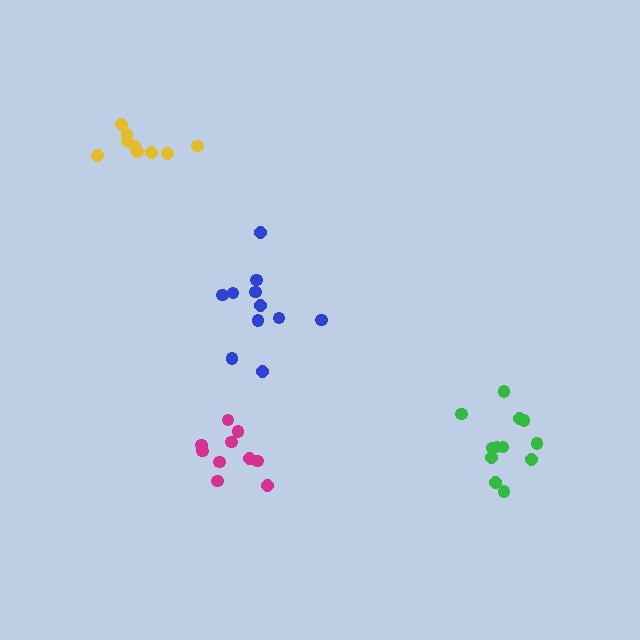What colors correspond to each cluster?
The clusters are colored: blue, magenta, yellow, green.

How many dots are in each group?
Group 1: 11 dots, Group 2: 10 dots, Group 3: 9 dots, Group 4: 12 dots (42 total).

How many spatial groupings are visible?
There are 4 spatial groupings.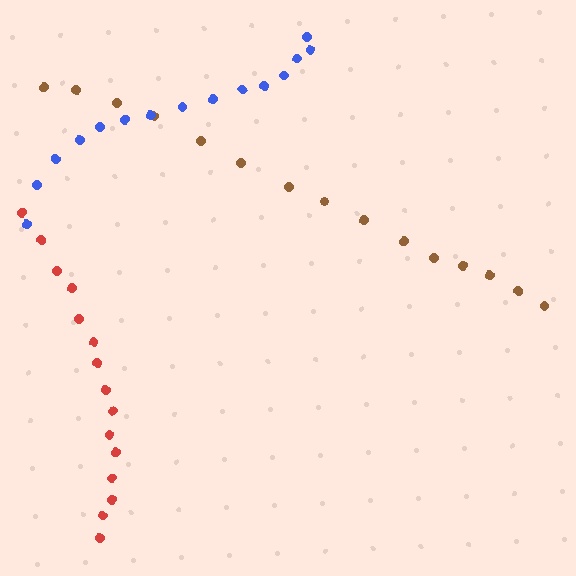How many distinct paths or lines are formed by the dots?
There are 3 distinct paths.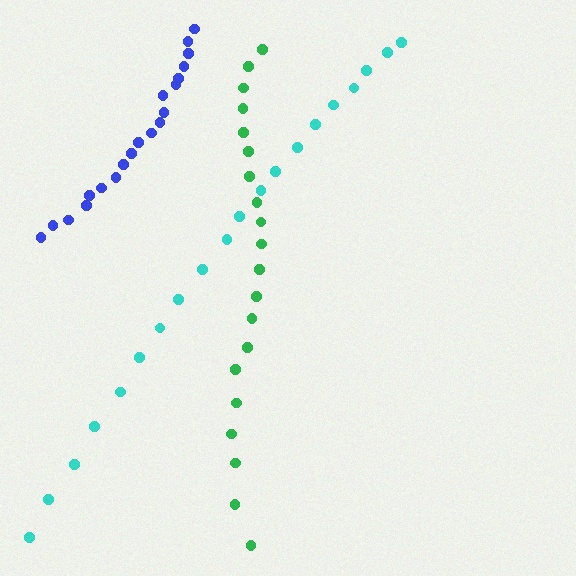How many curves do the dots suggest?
There are 3 distinct paths.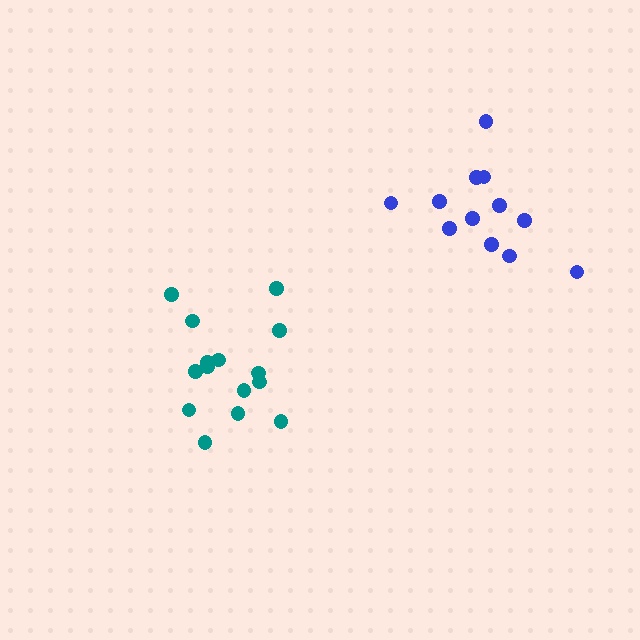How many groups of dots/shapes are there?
There are 2 groups.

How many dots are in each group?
Group 1: 15 dots, Group 2: 12 dots (27 total).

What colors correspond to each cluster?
The clusters are colored: teal, blue.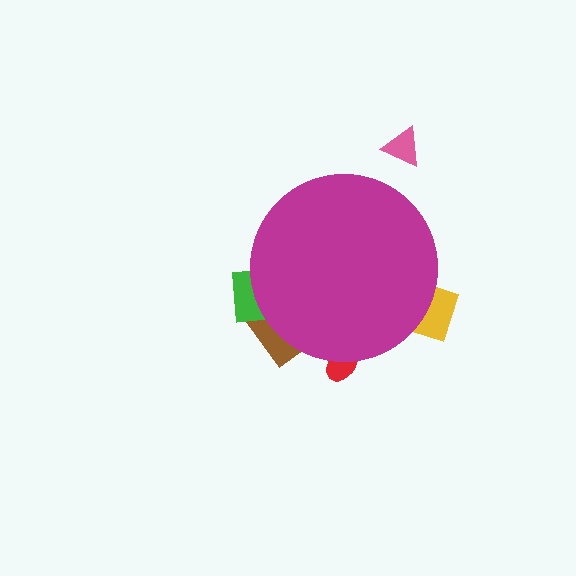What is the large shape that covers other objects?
A magenta circle.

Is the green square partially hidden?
Yes, the green square is partially hidden behind the magenta circle.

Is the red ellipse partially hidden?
Yes, the red ellipse is partially hidden behind the magenta circle.